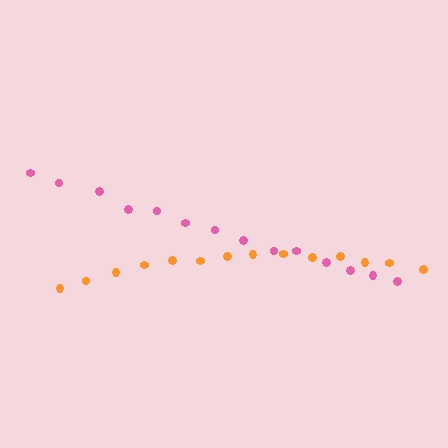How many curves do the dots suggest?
There are 2 distinct paths.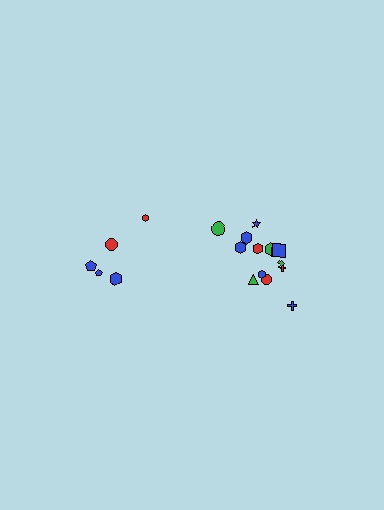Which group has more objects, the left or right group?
The right group.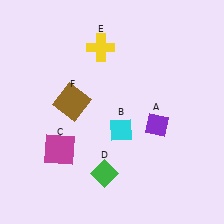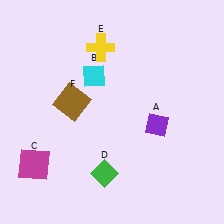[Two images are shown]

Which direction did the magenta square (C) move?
The magenta square (C) moved left.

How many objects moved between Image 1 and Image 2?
2 objects moved between the two images.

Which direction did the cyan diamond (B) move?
The cyan diamond (B) moved up.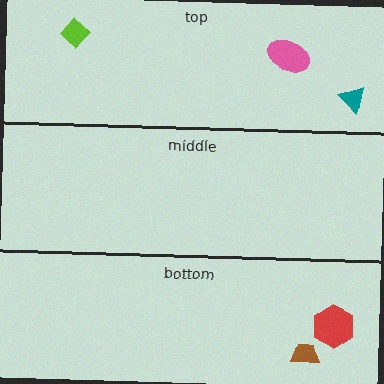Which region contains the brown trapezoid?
The bottom region.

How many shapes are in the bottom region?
2.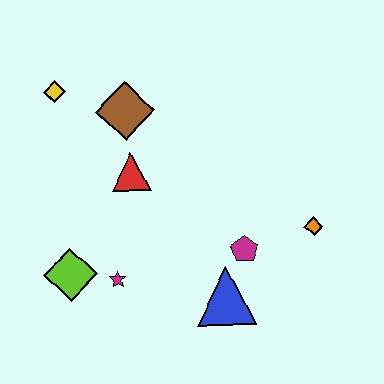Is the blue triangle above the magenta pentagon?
No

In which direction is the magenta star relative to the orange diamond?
The magenta star is to the left of the orange diamond.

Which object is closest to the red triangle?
The brown diamond is closest to the red triangle.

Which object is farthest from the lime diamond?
The orange diamond is farthest from the lime diamond.